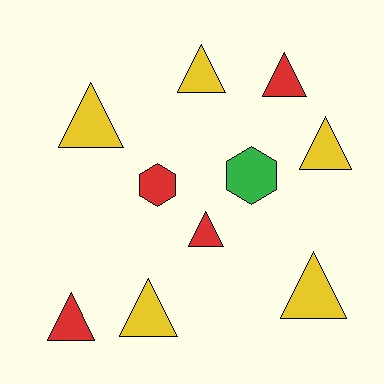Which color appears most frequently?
Yellow, with 5 objects.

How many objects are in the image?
There are 10 objects.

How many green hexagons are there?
There is 1 green hexagon.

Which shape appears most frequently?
Triangle, with 8 objects.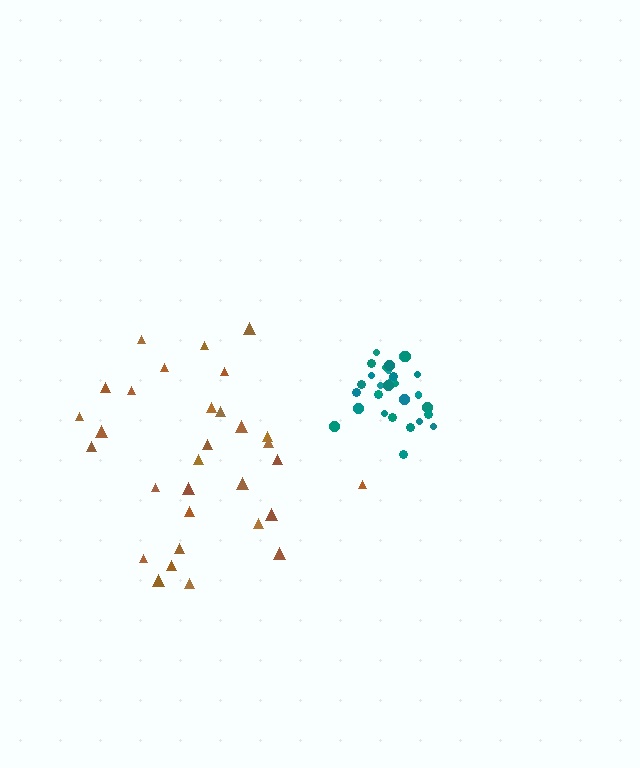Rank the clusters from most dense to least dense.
teal, brown.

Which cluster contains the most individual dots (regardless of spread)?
Teal (32).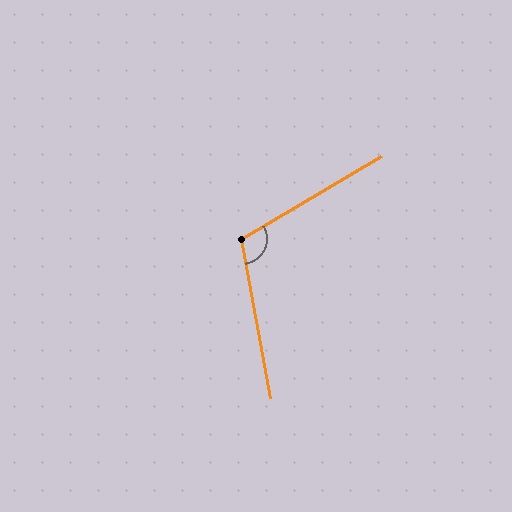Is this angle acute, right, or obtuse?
It is obtuse.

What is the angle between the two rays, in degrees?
Approximately 110 degrees.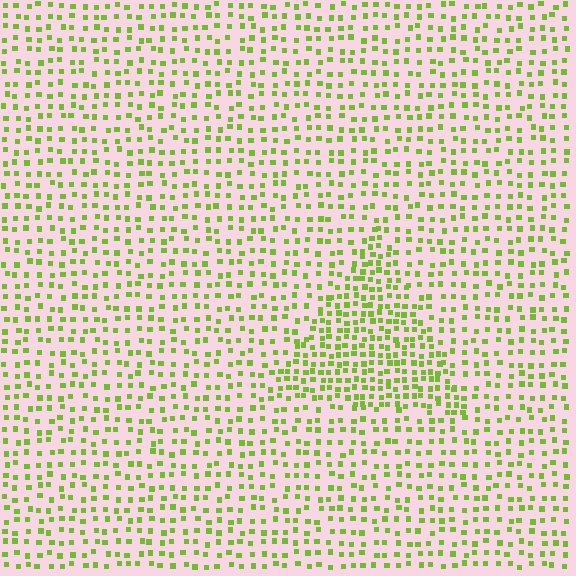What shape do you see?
I see a triangle.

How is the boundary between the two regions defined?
The boundary is defined by a change in element density (approximately 1.8x ratio). All elements are the same color, size, and shape.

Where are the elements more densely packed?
The elements are more densely packed inside the triangle boundary.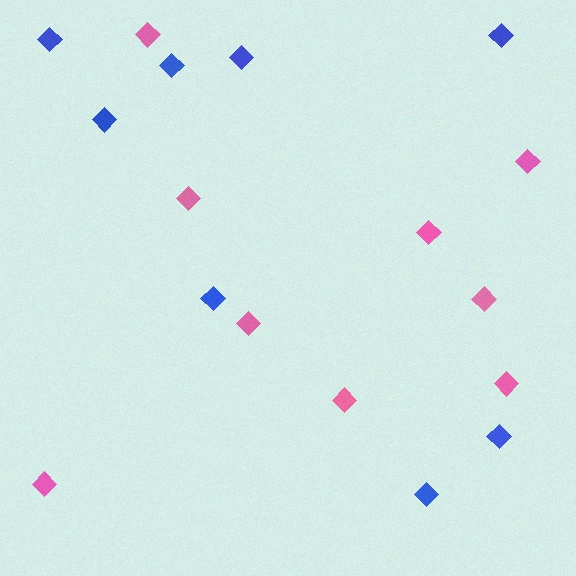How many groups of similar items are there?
There are 2 groups: one group of blue diamonds (8) and one group of pink diamonds (9).